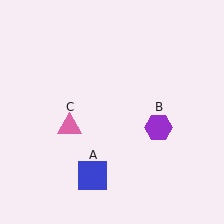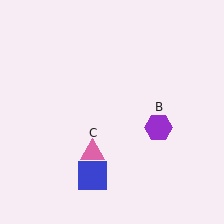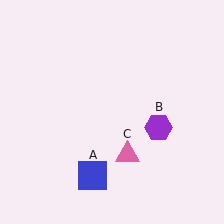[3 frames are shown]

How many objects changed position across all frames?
1 object changed position: pink triangle (object C).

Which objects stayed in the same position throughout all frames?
Blue square (object A) and purple hexagon (object B) remained stationary.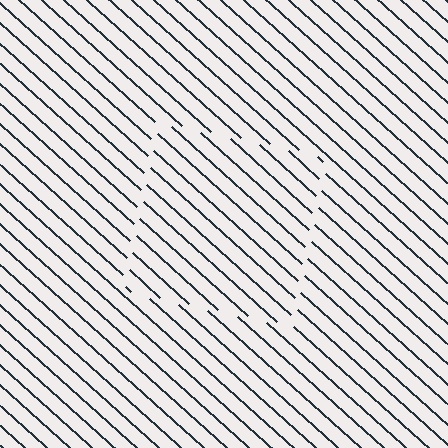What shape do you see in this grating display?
An illusory square. The interior of the shape contains the same grating, shifted by half a period — the contour is defined by the phase discontinuity where line-ends from the inner and outer gratings abut.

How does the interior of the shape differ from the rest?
The interior of the shape contains the same grating, shifted by half a period — the contour is defined by the phase discontinuity where line-ends from the inner and outer gratings abut.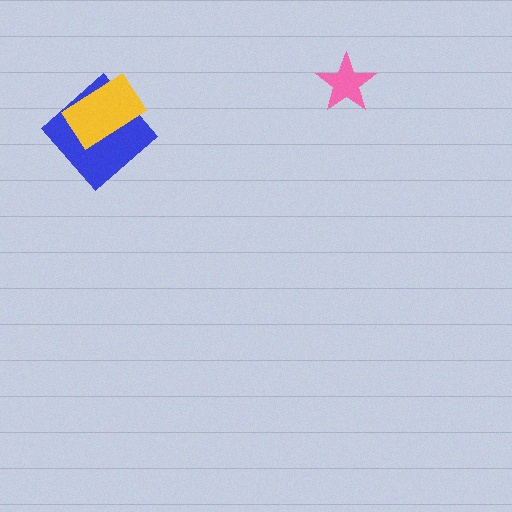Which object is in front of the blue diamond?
The yellow rectangle is in front of the blue diamond.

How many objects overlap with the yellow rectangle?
1 object overlaps with the yellow rectangle.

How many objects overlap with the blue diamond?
1 object overlaps with the blue diamond.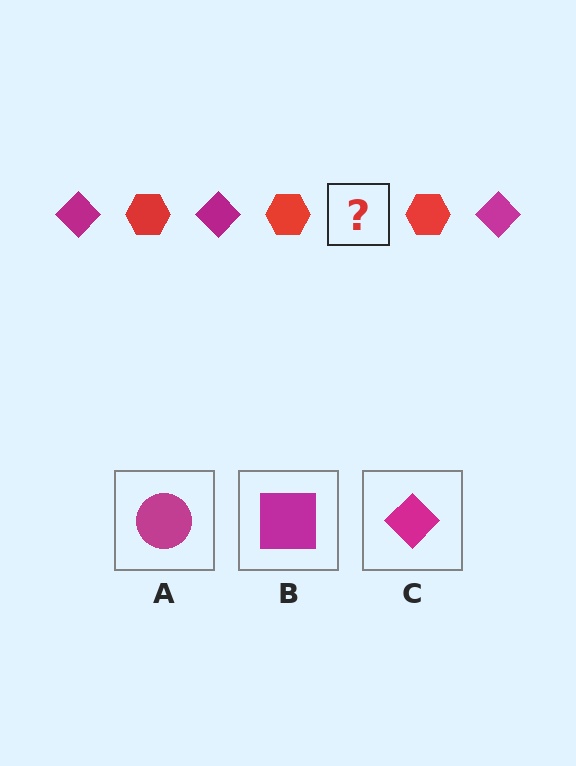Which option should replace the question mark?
Option C.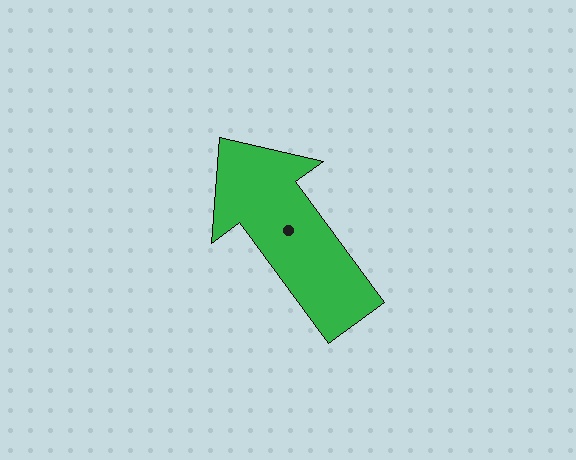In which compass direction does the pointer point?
Northwest.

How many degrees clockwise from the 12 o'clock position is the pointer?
Approximately 324 degrees.